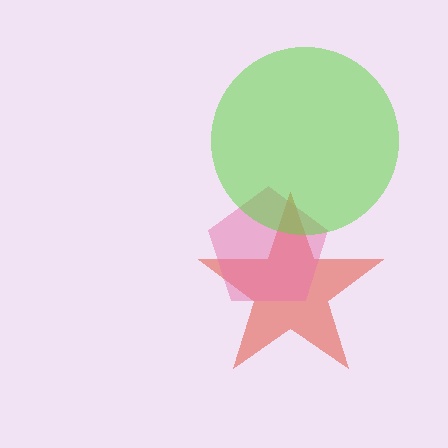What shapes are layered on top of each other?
The layered shapes are: a red star, a pink pentagon, a lime circle.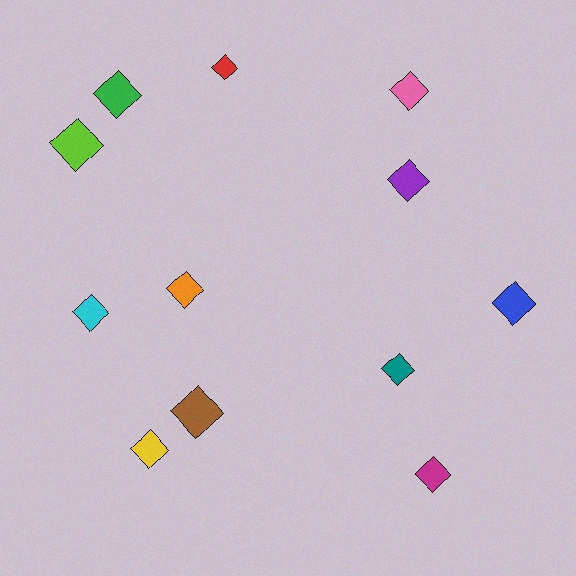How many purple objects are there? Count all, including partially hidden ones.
There is 1 purple object.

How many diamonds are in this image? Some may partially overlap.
There are 12 diamonds.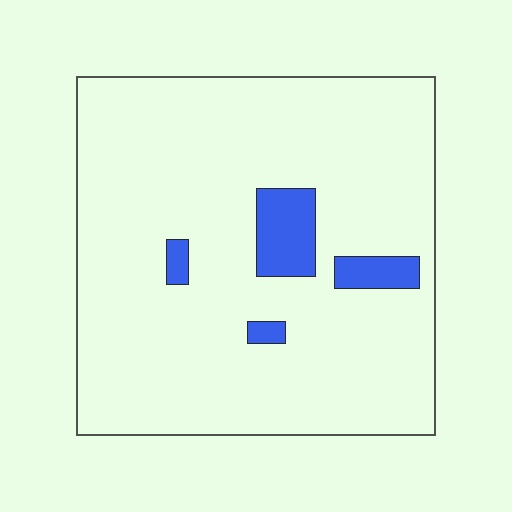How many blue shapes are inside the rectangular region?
4.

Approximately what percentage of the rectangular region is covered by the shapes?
Approximately 10%.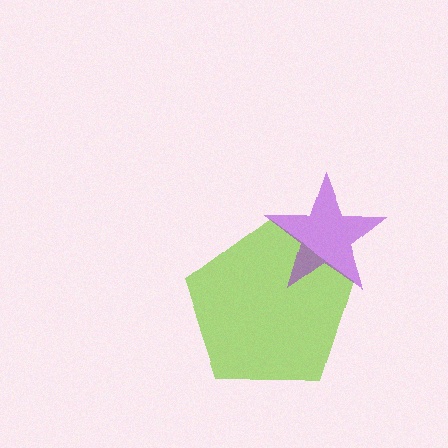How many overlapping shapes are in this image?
There are 2 overlapping shapes in the image.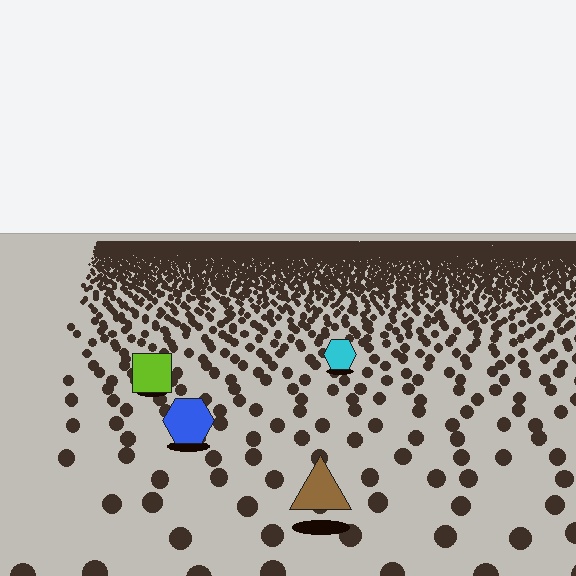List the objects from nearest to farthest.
From nearest to farthest: the brown triangle, the blue hexagon, the lime square, the cyan hexagon.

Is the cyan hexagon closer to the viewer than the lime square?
No. The lime square is closer — you can tell from the texture gradient: the ground texture is coarser near it.